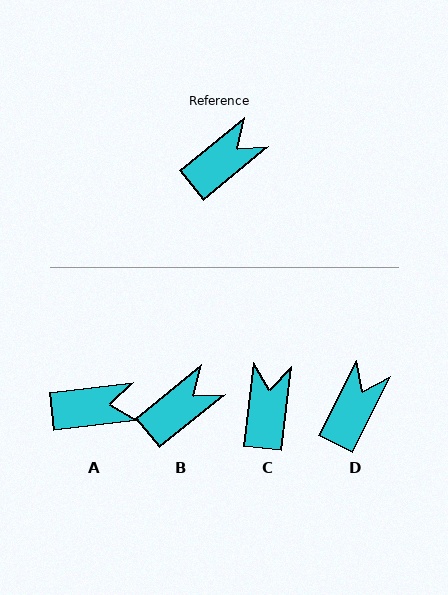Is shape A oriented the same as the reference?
No, it is off by about 33 degrees.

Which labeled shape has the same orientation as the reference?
B.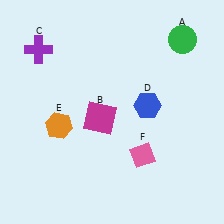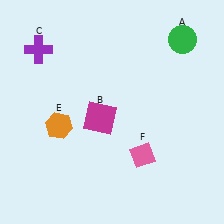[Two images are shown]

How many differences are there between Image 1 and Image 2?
There is 1 difference between the two images.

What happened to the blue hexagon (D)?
The blue hexagon (D) was removed in Image 2. It was in the top-right area of Image 1.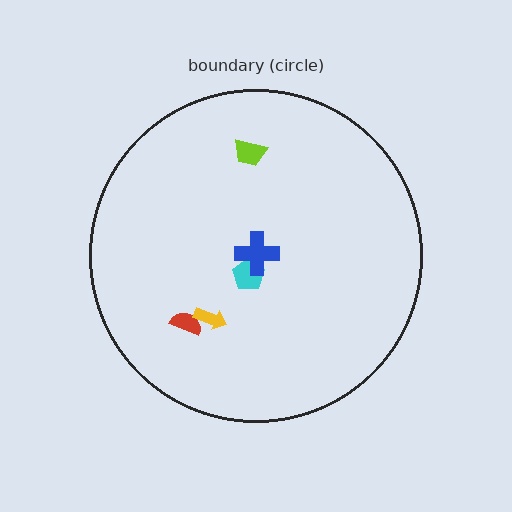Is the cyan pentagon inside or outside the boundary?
Inside.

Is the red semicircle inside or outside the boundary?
Inside.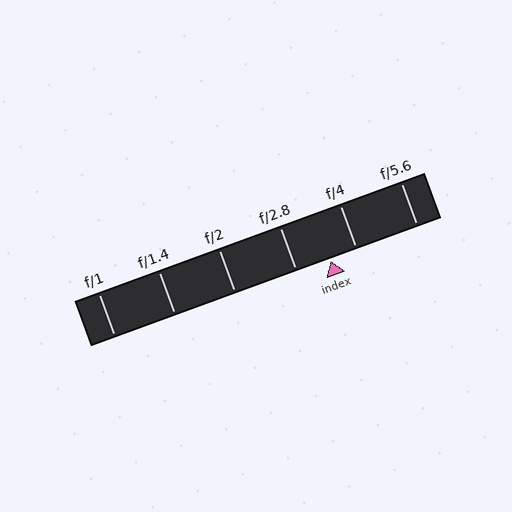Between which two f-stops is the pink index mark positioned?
The index mark is between f/2.8 and f/4.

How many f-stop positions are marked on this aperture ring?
There are 6 f-stop positions marked.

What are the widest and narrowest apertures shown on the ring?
The widest aperture shown is f/1 and the narrowest is f/5.6.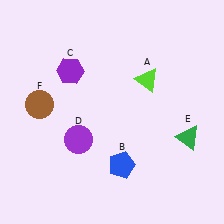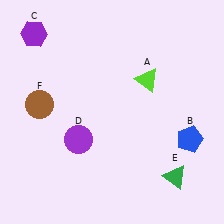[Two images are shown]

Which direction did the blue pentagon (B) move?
The blue pentagon (B) moved right.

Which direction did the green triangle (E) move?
The green triangle (E) moved down.